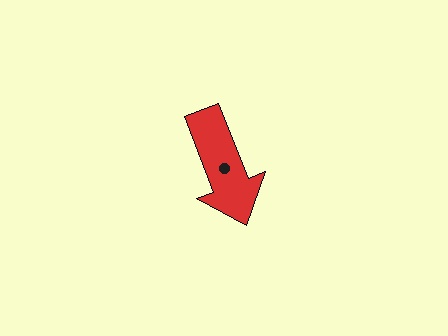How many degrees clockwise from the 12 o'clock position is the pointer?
Approximately 159 degrees.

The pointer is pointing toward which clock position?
Roughly 5 o'clock.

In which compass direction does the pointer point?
South.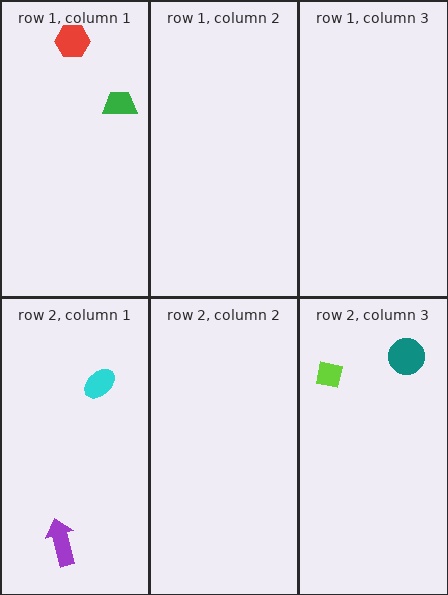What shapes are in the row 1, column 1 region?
The red hexagon, the green trapezoid.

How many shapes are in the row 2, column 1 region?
2.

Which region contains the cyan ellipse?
The row 2, column 1 region.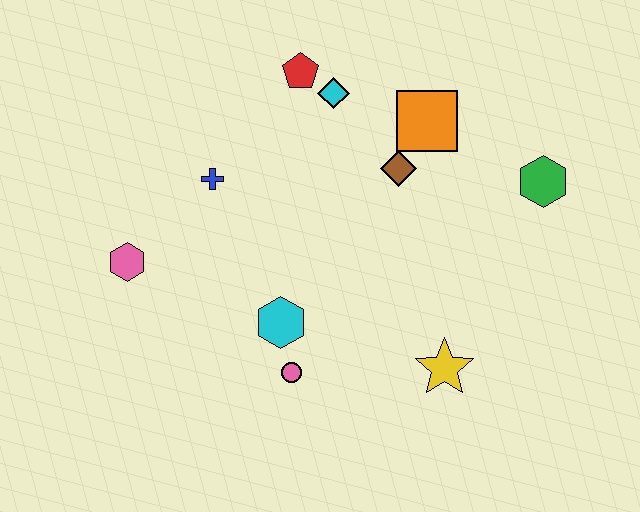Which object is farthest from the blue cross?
The green hexagon is farthest from the blue cross.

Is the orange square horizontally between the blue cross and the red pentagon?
No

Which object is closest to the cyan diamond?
The red pentagon is closest to the cyan diamond.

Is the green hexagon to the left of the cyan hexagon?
No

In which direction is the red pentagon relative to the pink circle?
The red pentagon is above the pink circle.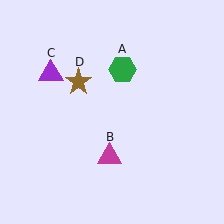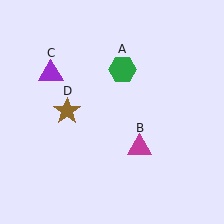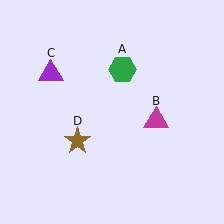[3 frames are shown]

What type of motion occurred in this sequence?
The magenta triangle (object B), brown star (object D) rotated counterclockwise around the center of the scene.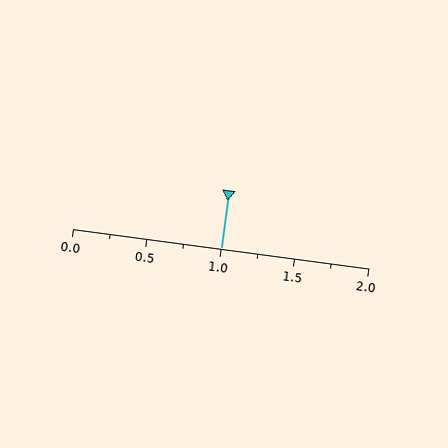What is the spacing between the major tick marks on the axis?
The major ticks are spaced 0.5 apart.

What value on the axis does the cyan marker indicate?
The marker indicates approximately 1.